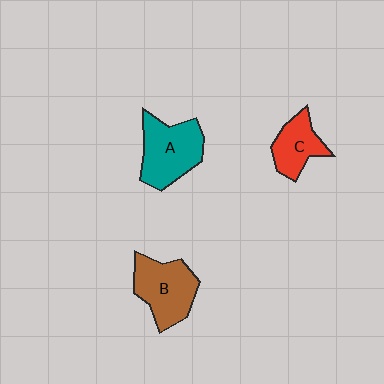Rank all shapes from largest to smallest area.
From largest to smallest: A (teal), B (brown), C (red).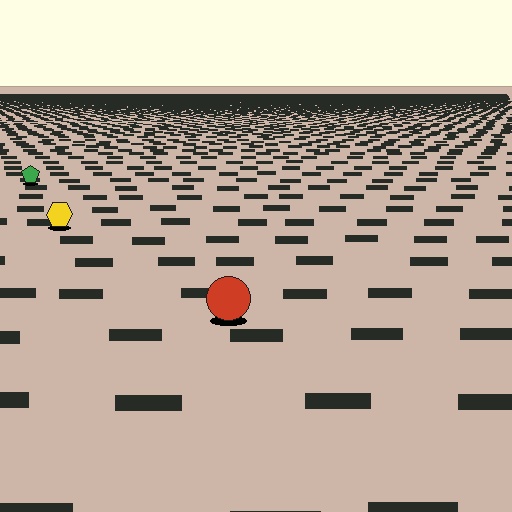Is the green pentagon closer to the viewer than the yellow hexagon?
No. The yellow hexagon is closer — you can tell from the texture gradient: the ground texture is coarser near it.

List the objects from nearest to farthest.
From nearest to farthest: the red circle, the yellow hexagon, the green pentagon.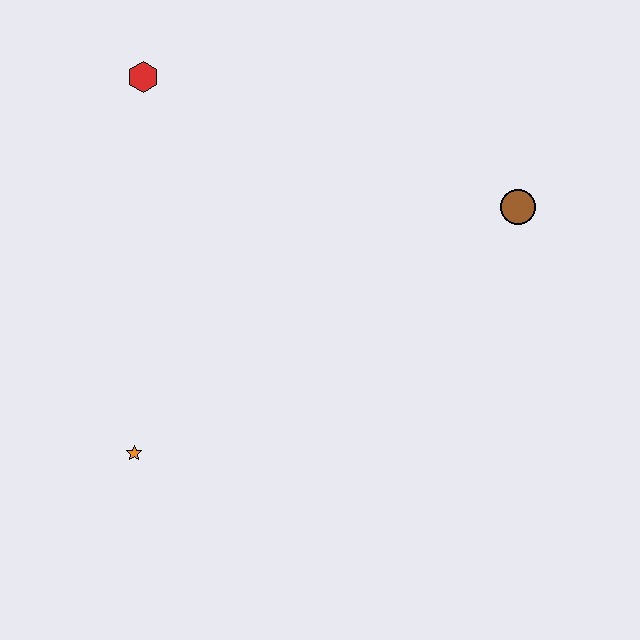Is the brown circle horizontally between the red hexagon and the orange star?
No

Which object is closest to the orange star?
The red hexagon is closest to the orange star.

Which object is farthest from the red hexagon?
The brown circle is farthest from the red hexagon.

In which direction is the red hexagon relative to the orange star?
The red hexagon is above the orange star.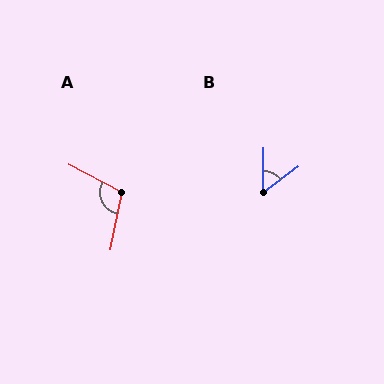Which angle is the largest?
A, at approximately 107 degrees.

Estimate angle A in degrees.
Approximately 107 degrees.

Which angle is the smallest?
B, at approximately 53 degrees.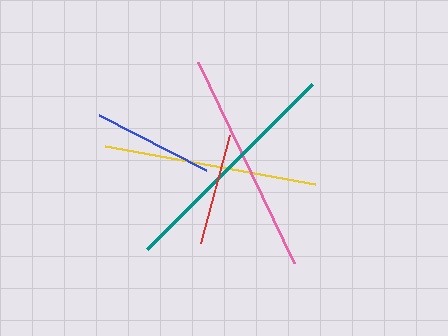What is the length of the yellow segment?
The yellow segment is approximately 214 pixels long.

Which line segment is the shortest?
The red line is the shortest at approximately 112 pixels.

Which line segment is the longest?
The teal line is the longest at approximately 233 pixels.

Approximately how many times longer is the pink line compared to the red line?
The pink line is approximately 2.0 times the length of the red line.